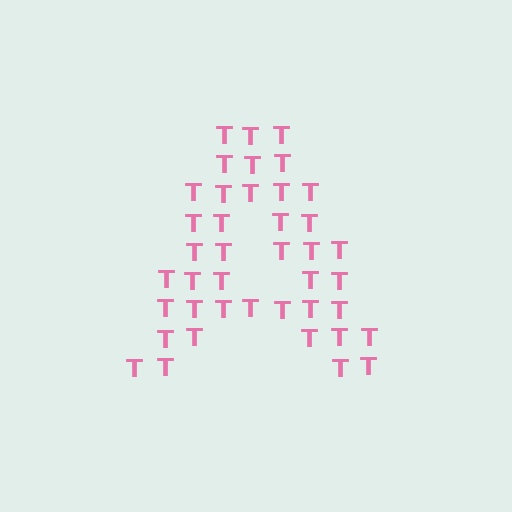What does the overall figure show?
The overall figure shows the letter A.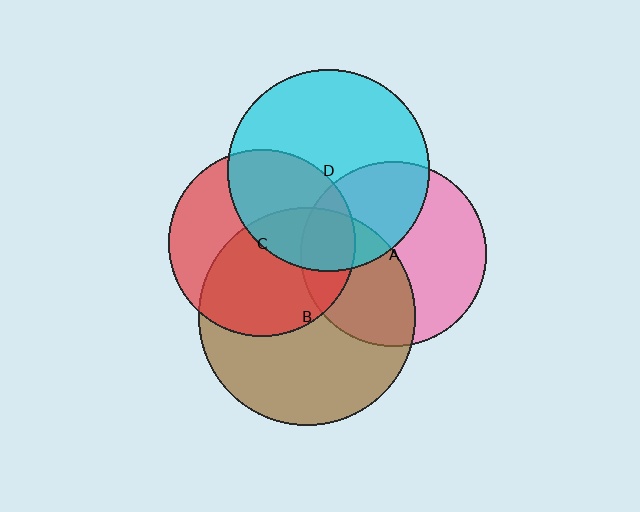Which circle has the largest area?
Circle B (brown).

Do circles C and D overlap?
Yes.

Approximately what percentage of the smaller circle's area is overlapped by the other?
Approximately 40%.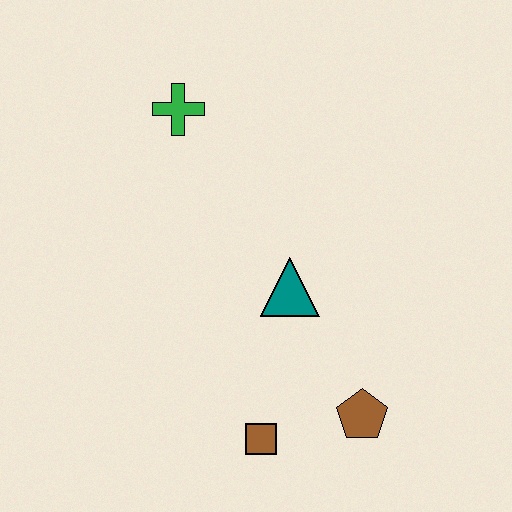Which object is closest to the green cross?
The teal triangle is closest to the green cross.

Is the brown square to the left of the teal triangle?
Yes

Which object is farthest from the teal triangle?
The green cross is farthest from the teal triangle.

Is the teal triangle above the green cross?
No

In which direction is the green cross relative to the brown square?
The green cross is above the brown square.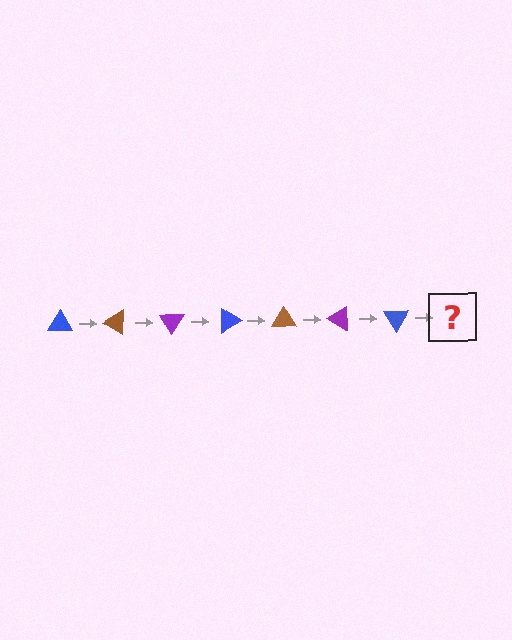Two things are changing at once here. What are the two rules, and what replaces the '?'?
The two rules are that it rotates 30 degrees each step and the color cycles through blue, brown, and purple. The '?' should be a brown triangle, rotated 210 degrees from the start.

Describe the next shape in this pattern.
It should be a brown triangle, rotated 210 degrees from the start.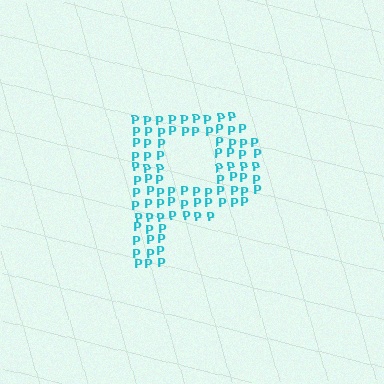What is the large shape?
The large shape is the letter P.